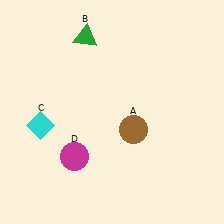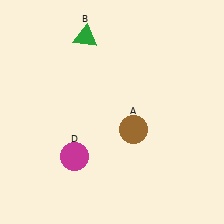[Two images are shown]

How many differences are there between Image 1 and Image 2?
There is 1 difference between the two images.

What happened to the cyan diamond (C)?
The cyan diamond (C) was removed in Image 2. It was in the bottom-left area of Image 1.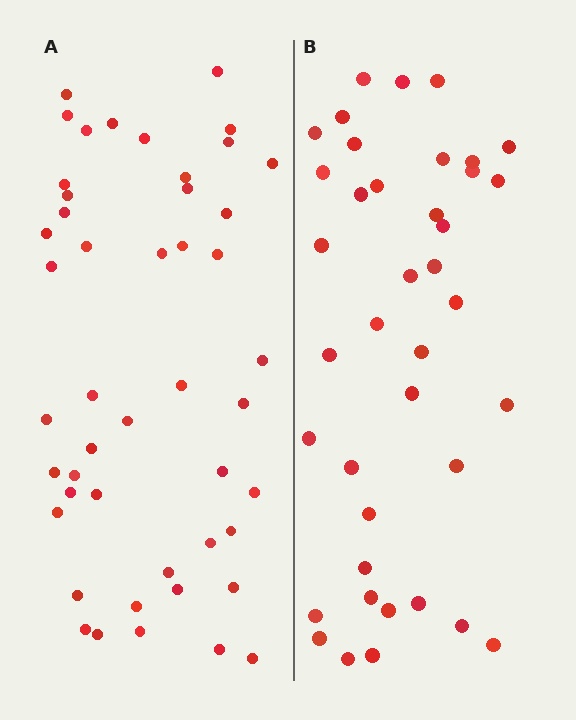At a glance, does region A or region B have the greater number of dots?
Region A (the left region) has more dots.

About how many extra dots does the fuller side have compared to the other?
Region A has roughly 8 or so more dots than region B.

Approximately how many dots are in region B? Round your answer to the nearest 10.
About 40 dots. (The exact count is 39, which rounds to 40.)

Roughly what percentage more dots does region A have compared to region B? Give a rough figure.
About 20% more.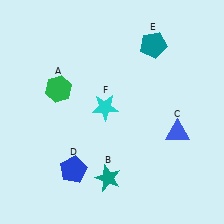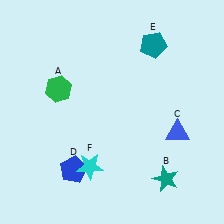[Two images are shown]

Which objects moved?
The objects that moved are: the teal star (B), the cyan star (F).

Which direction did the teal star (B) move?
The teal star (B) moved right.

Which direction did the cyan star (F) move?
The cyan star (F) moved down.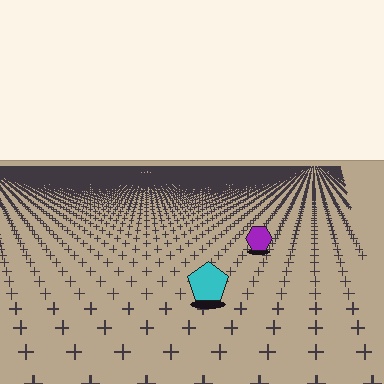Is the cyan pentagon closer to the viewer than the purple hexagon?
Yes. The cyan pentagon is closer — you can tell from the texture gradient: the ground texture is coarser near it.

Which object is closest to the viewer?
The cyan pentagon is closest. The texture marks near it are larger and more spread out.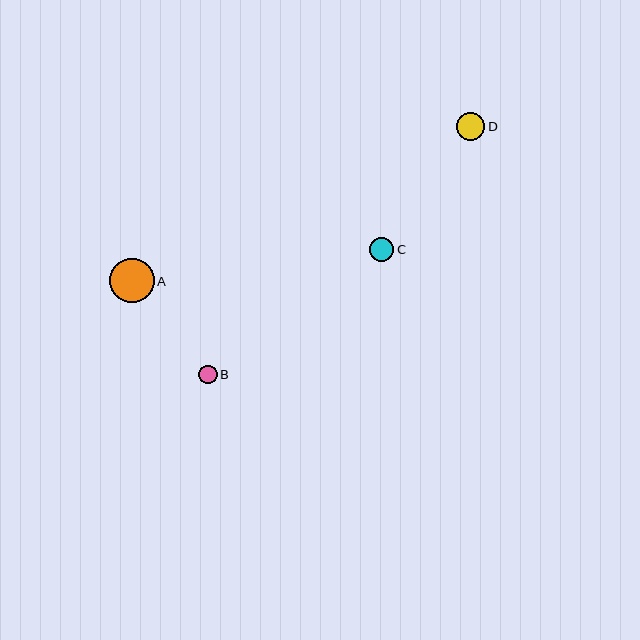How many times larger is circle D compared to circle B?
Circle D is approximately 1.6 times the size of circle B.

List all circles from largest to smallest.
From largest to smallest: A, D, C, B.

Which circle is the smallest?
Circle B is the smallest with a size of approximately 18 pixels.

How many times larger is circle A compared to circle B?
Circle A is approximately 2.5 times the size of circle B.